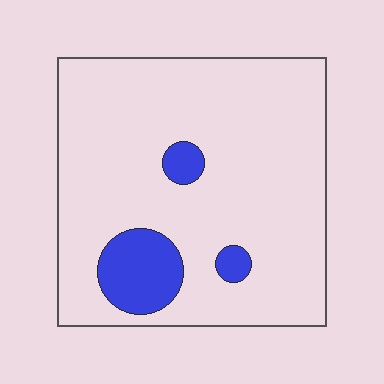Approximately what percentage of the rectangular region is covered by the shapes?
Approximately 10%.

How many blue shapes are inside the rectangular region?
3.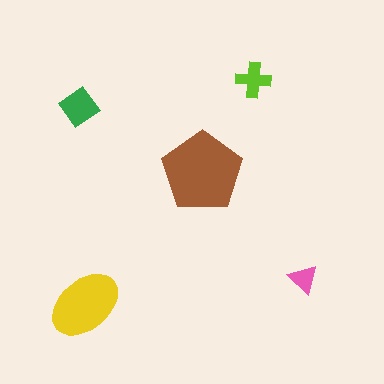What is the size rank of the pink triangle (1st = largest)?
5th.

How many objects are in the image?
There are 5 objects in the image.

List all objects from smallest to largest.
The pink triangle, the lime cross, the green diamond, the yellow ellipse, the brown pentagon.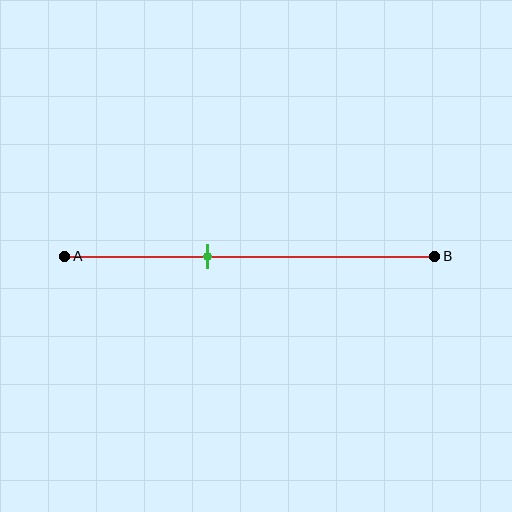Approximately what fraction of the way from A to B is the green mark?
The green mark is approximately 40% of the way from A to B.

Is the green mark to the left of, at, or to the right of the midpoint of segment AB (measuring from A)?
The green mark is to the left of the midpoint of segment AB.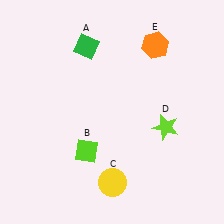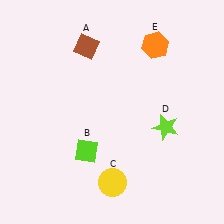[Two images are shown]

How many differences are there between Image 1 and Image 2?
There is 1 difference between the two images.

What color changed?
The diamond (A) changed from green in Image 1 to brown in Image 2.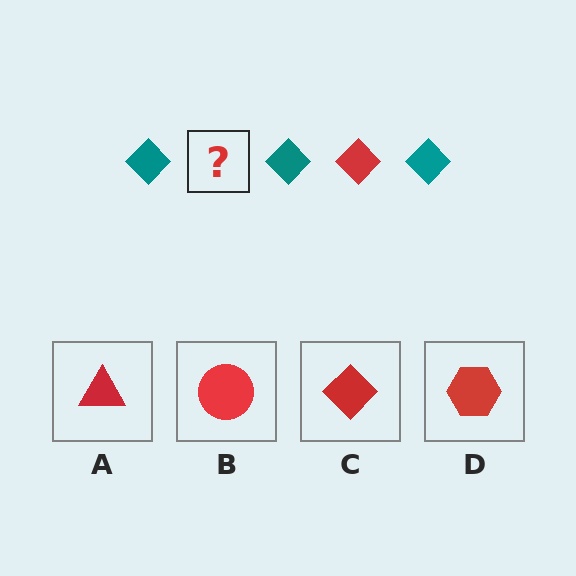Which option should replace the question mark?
Option C.